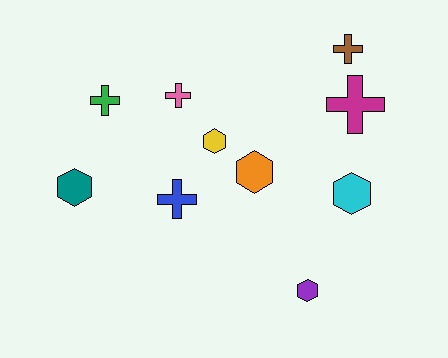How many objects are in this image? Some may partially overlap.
There are 10 objects.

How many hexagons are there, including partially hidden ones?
There are 5 hexagons.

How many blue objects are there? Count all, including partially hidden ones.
There is 1 blue object.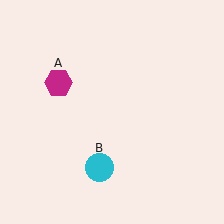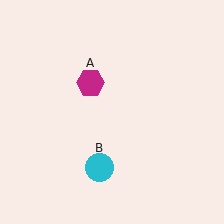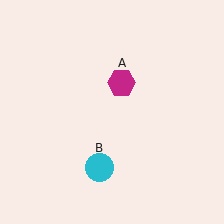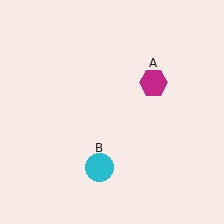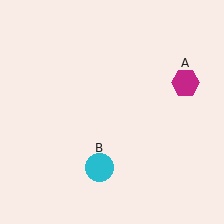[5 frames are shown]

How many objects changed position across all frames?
1 object changed position: magenta hexagon (object A).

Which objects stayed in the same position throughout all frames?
Cyan circle (object B) remained stationary.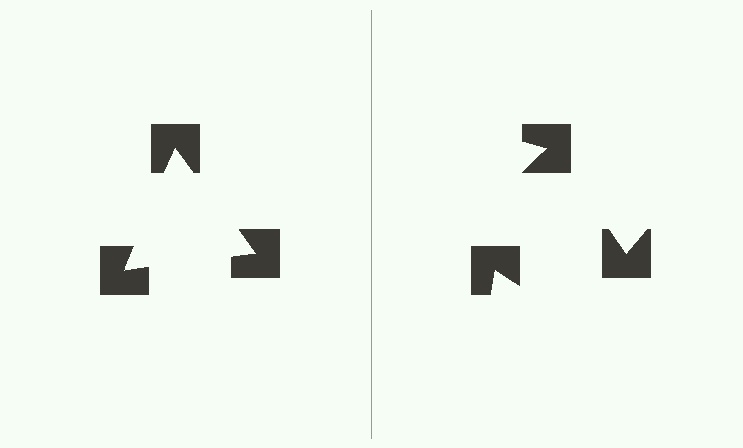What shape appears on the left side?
An illusory triangle.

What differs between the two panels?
The notched squares are positioned identically on both sides; only the wedge orientations differ. On the left they align to a triangle; on the right they are misaligned.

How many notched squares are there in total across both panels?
6 — 3 on each side.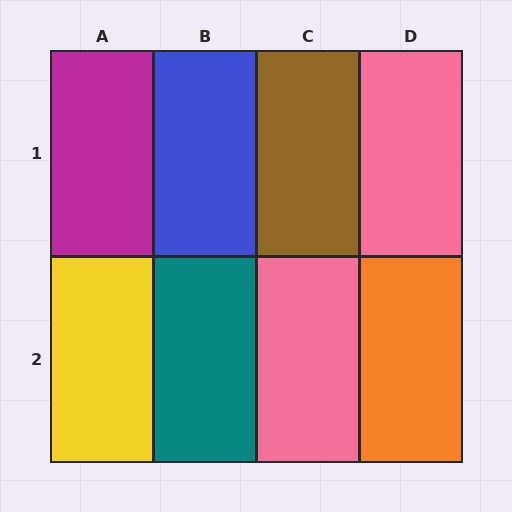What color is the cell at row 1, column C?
Brown.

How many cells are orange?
1 cell is orange.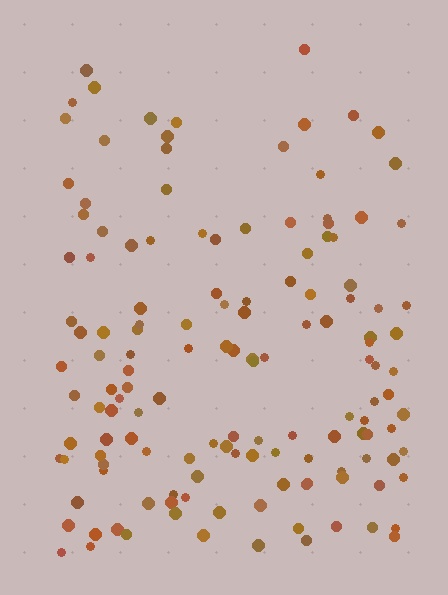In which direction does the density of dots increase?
From top to bottom, with the bottom side densest.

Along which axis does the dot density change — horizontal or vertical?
Vertical.